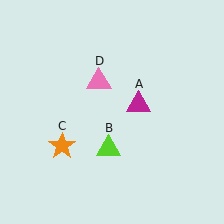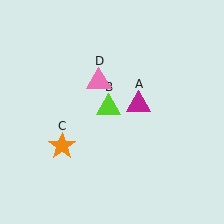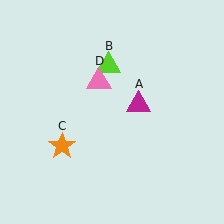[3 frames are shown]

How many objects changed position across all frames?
1 object changed position: lime triangle (object B).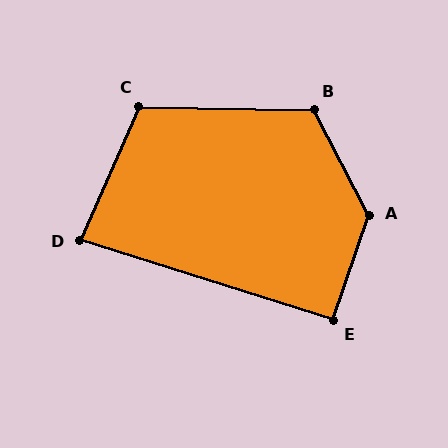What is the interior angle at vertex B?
Approximately 119 degrees (obtuse).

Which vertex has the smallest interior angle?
D, at approximately 84 degrees.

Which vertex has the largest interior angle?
A, at approximately 133 degrees.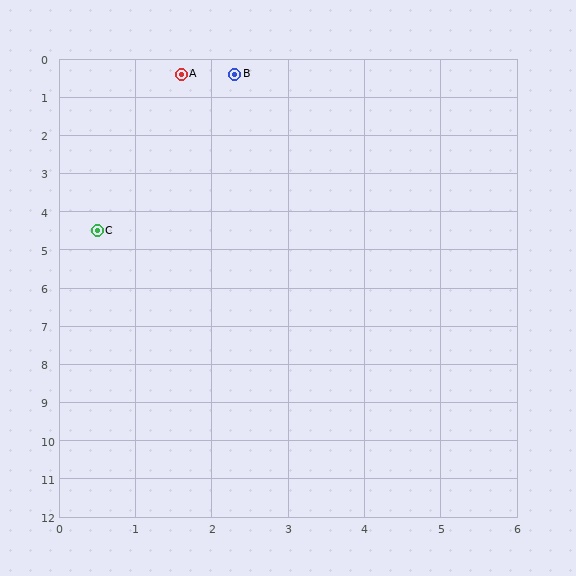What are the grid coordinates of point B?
Point B is at approximately (2.3, 0.4).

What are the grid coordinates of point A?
Point A is at approximately (1.6, 0.4).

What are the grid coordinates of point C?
Point C is at approximately (0.5, 4.5).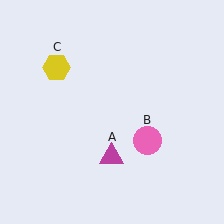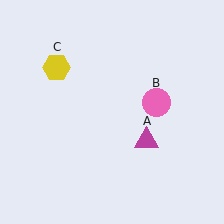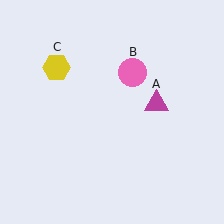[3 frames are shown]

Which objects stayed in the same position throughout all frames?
Yellow hexagon (object C) remained stationary.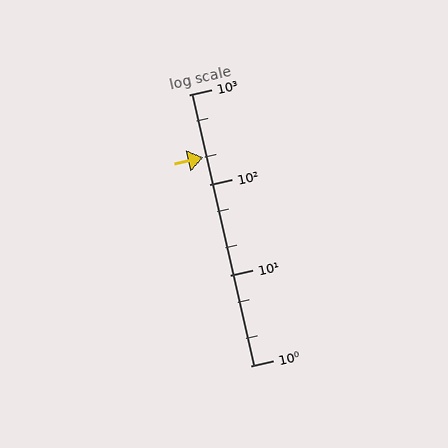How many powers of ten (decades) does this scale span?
The scale spans 3 decades, from 1 to 1000.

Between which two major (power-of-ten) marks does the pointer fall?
The pointer is between 100 and 1000.